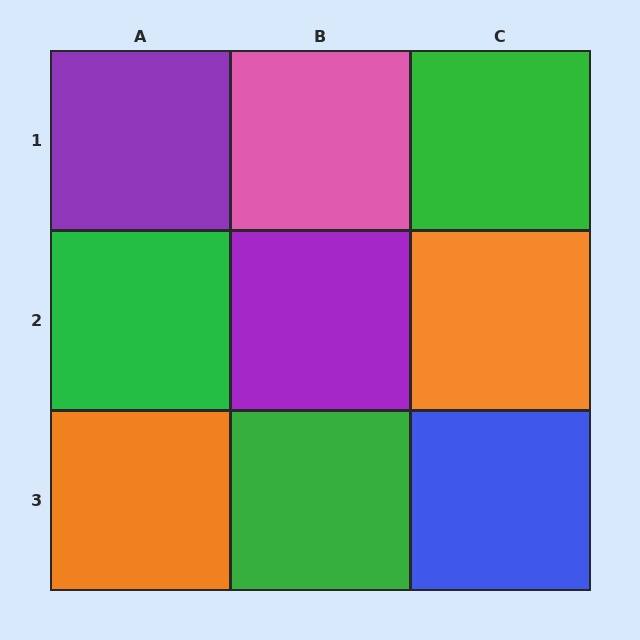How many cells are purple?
2 cells are purple.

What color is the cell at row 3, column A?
Orange.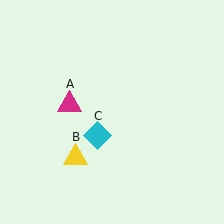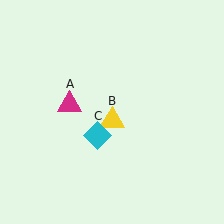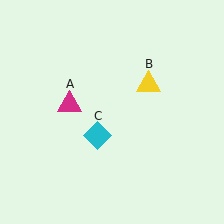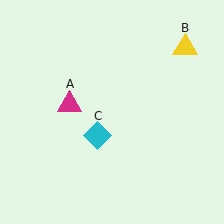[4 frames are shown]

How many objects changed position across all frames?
1 object changed position: yellow triangle (object B).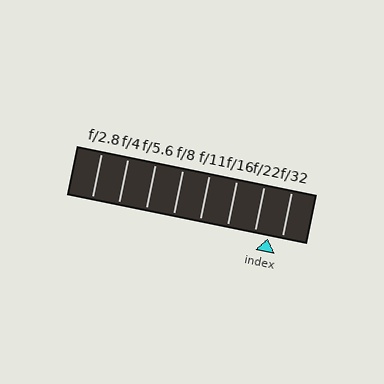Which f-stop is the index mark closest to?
The index mark is closest to f/22.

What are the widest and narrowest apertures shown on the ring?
The widest aperture shown is f/2.8 and the narrowest is f/32.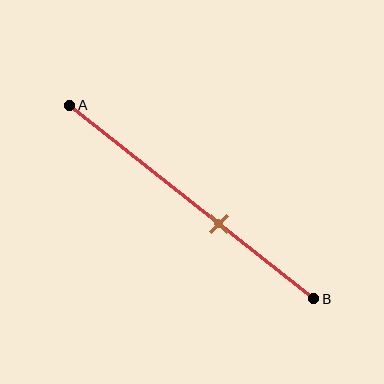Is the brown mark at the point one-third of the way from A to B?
No, the mark is at about 60% from A, not at the 33% one-third point.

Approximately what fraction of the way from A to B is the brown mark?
The brown mark is approximately 60% of the way from A to B.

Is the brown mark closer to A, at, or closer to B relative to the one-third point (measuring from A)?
The brown mark is closer to point B than the one-third point of segment AB.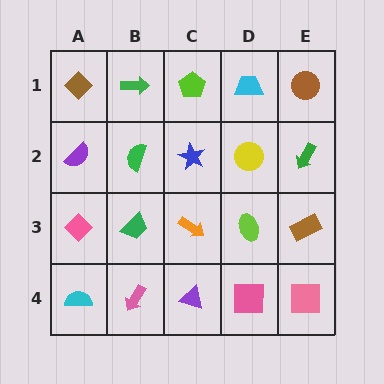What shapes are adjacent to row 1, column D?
A yellow circle (row 2, column D), a lime pentagon (row 1, column C), a brown circle (row 1, column E).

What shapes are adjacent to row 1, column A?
A purple semicircle (row 2, column A), a green arrow (row 1, column B).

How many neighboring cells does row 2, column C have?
4.